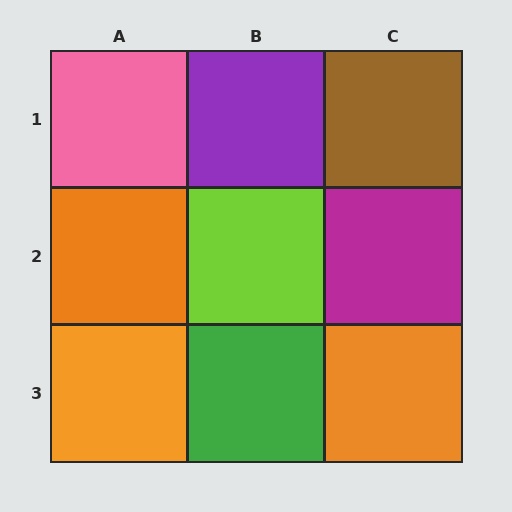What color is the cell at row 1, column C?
Brown.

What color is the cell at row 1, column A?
Pink.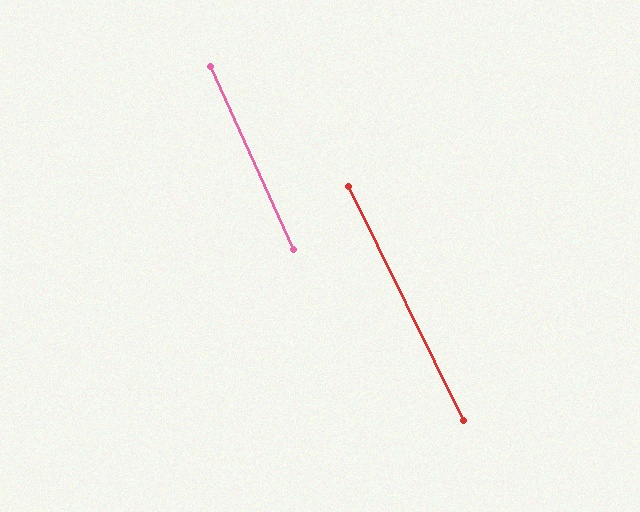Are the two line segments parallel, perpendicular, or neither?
Parallel — their directions differ by only 1.8°.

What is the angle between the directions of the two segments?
Approximately 2 degrees.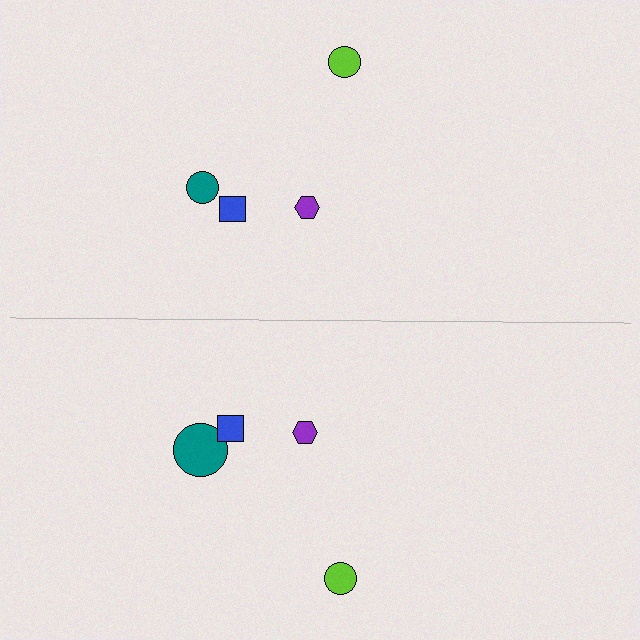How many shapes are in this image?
There are 8 shapes in this image.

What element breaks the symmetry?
The teal circle on the bottom side has a different size than its mirror counterpart.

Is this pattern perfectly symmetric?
No, the pattern is not perfectly symmetric. The teal circle on the bottom side has a different size than its mirror counterpart.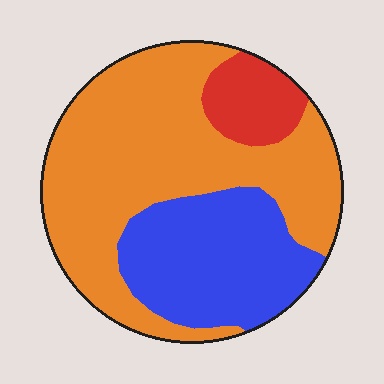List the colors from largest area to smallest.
From largest to smallest: orange, blue, red.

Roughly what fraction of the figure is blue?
Blue takes up about one third (1/3) of the figure.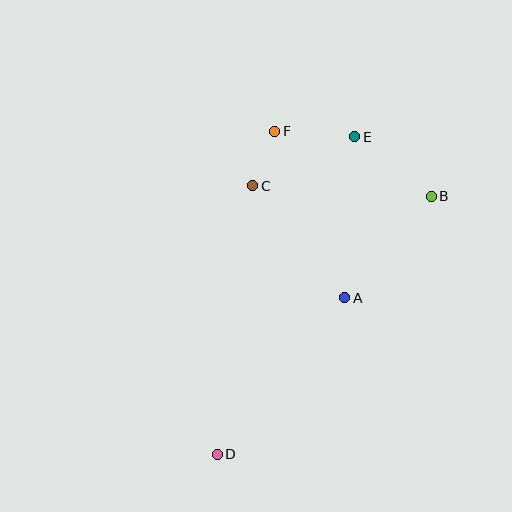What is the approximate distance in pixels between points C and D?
The distance between C and D is approximately 271 pixels.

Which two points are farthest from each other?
Points D and E are farthest from each other.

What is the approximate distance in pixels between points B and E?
The distance between B and E is approximately 97 pixels.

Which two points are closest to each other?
Points C and F are closest to each other.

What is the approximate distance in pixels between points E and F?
The distance between E and F is approximately 80 pixels.